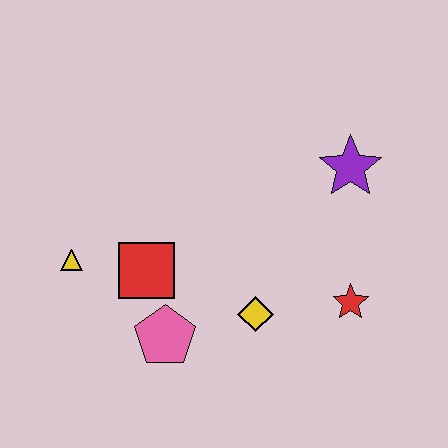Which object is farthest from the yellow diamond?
The yellow triangle is farthest from the yellow diamond.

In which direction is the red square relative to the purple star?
The red square is to the left of the purple star.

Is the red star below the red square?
Yes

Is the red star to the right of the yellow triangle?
Yes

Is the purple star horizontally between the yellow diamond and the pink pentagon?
No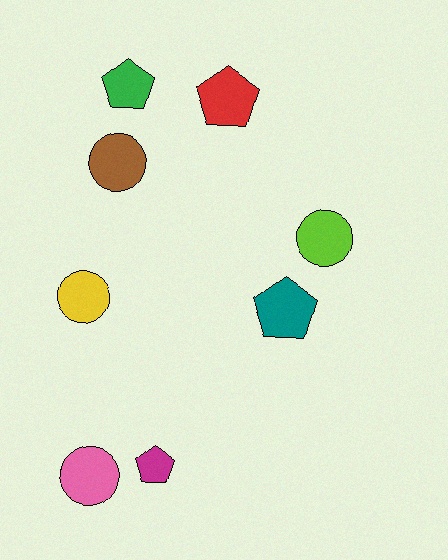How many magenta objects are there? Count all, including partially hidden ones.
There is 1 magenta object.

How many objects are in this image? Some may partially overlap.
There are 8 objects.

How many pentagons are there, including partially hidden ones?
There are 4 pentagons.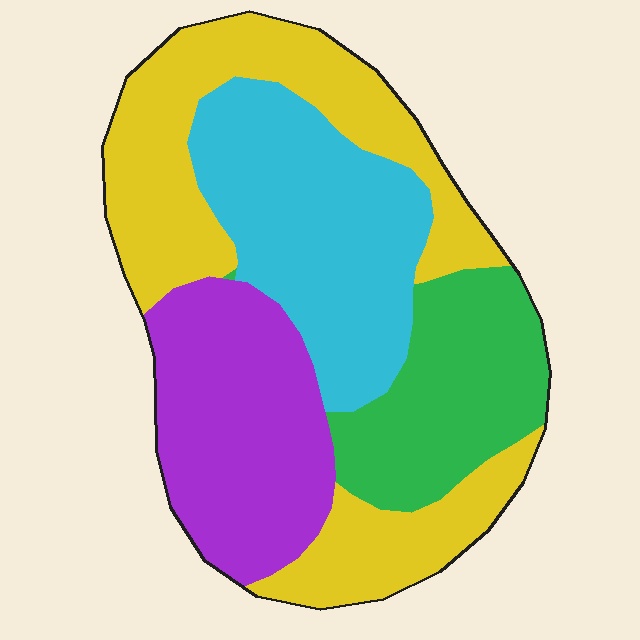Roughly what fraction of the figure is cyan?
Cyan takes up between a quarter and a half of the figure.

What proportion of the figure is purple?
Purple covers roughly 25% of the figure.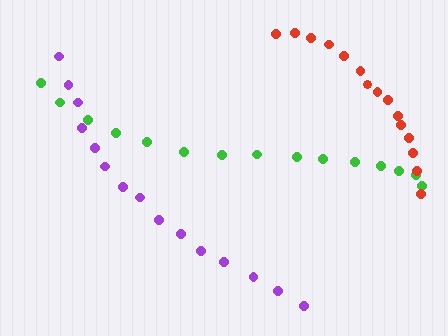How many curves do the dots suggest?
There are 3 distinct paths.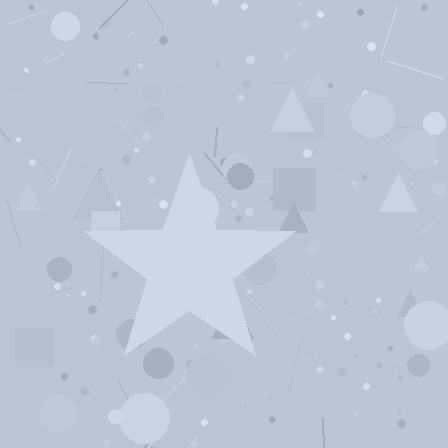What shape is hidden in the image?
A star is hidden in the image.